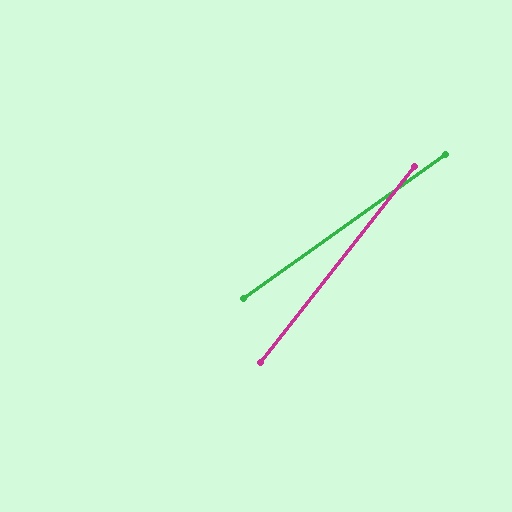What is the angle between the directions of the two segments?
Approximately 16 degrees.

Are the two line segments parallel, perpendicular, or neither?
Neither parallel nor perpendicular — they differ by about 16°.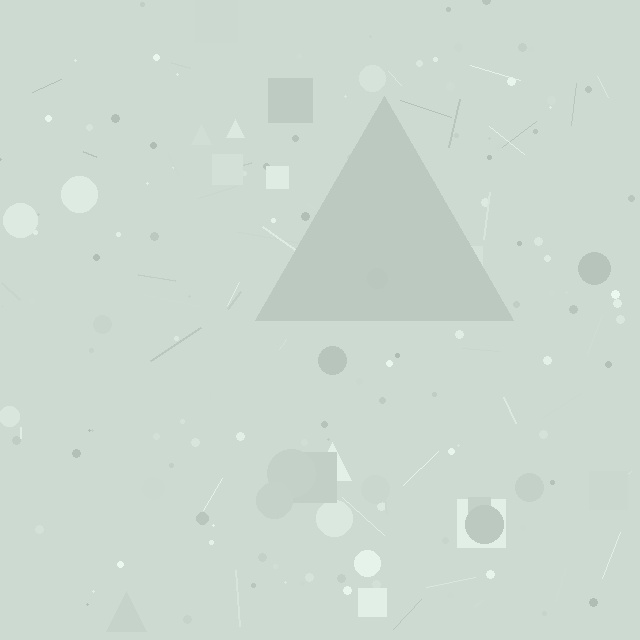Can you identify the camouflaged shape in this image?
The camouflaged shape is a triangle.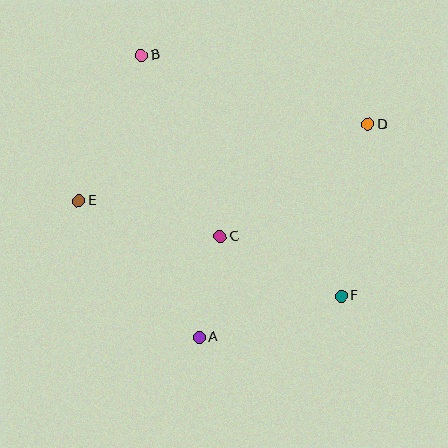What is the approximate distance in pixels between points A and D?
The distance between A and D is approximately 272 pixels.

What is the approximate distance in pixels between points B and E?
The distance between B and E is approximately 158 pixels.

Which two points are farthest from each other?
Points B and F are farthest from each other.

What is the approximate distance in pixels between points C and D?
The distance between C and D is approximately 186 pixels.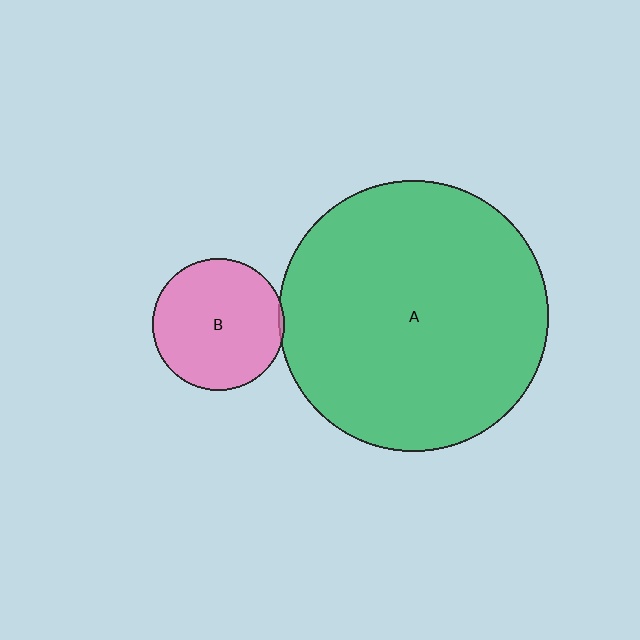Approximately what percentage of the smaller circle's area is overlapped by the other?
Approximately 5%.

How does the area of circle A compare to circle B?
Approximately 4.2 times.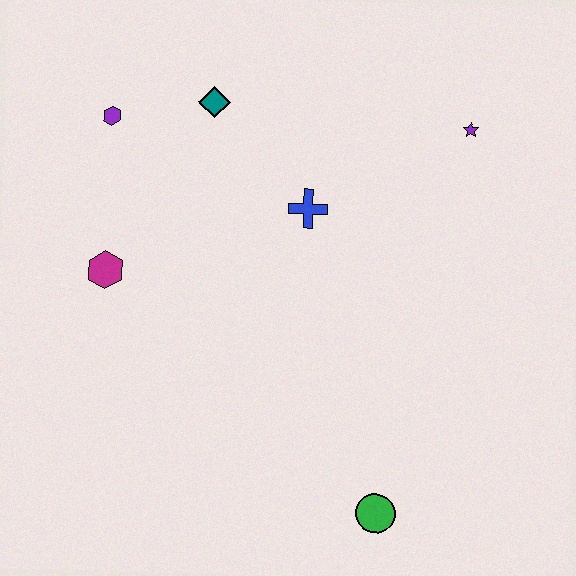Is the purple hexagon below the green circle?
No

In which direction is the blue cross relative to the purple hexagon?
The blue cross is to the right of the purple hexagon.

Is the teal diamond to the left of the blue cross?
Yes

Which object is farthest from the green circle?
The purple hexagon is farthest from the green circle.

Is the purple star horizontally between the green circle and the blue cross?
No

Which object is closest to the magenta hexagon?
The purple hexagon is closest to the magenta hexagon.